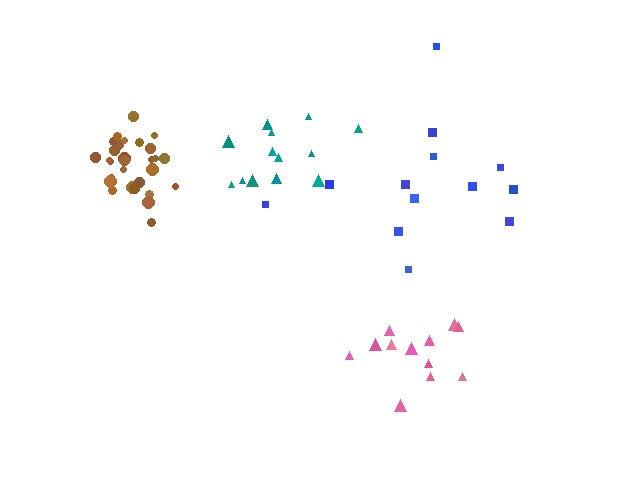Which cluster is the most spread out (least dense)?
Blue.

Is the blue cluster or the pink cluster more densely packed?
Pink.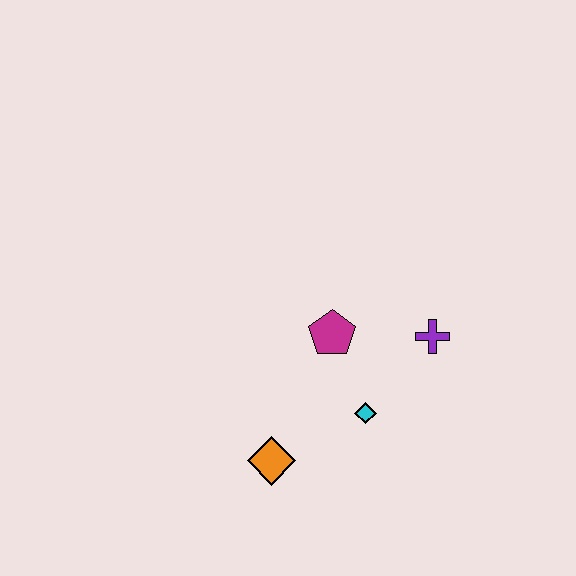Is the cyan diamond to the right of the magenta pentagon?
Yes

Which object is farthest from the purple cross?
The orange diamond is farthest from the purple cross.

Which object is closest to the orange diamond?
The cyan diamond is closest to the orange diamond.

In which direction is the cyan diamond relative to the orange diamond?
The cyan diamond is to the right of the orange diamond.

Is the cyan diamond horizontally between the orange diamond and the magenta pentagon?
No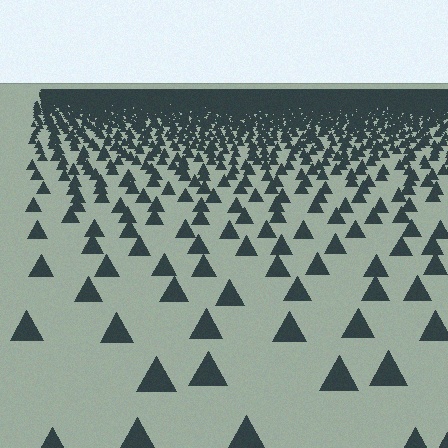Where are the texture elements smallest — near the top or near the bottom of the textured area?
Near the top.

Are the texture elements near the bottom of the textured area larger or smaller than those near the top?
Larger. Near the bottom, elements are closer to the viewer and appear at a bigger on-screen size.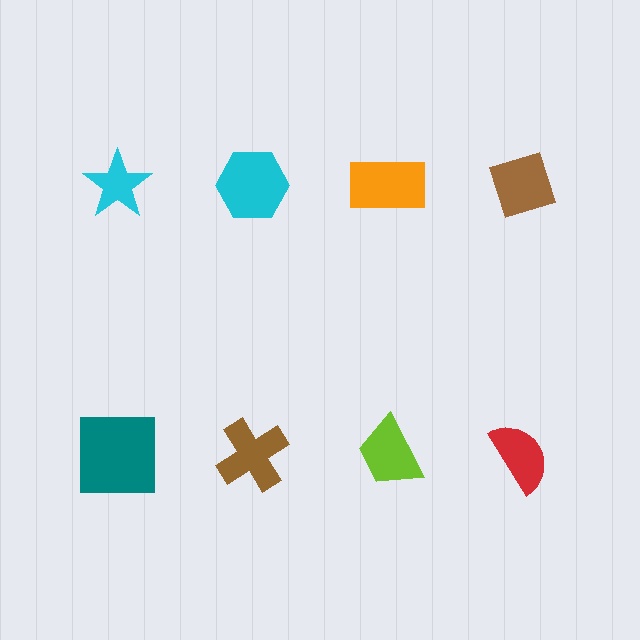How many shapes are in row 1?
4 shapes.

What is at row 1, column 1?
A cyan star.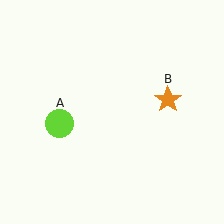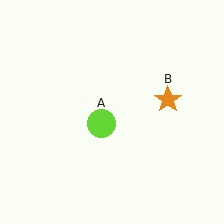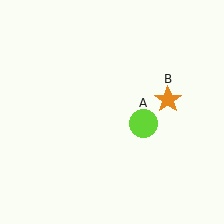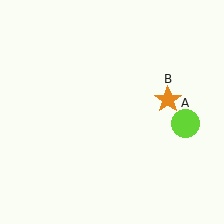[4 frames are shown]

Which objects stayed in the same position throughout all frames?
Orange star (object B) remained stationary.